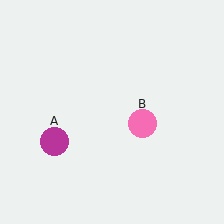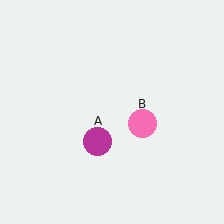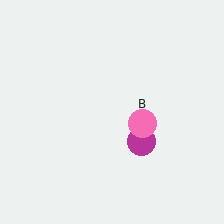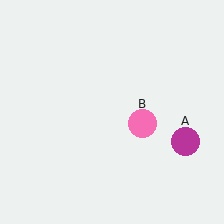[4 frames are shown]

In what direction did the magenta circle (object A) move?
The magenta circle (object A) moved right.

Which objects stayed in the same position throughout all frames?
Pink circle (object B) remained stationary.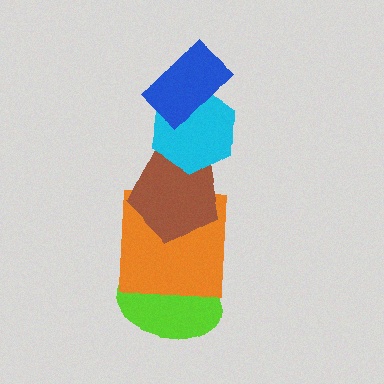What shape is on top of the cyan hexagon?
The blue rectangle is on top of the cyan hexagon.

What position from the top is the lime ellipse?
The lime ellipse is 5th from the top.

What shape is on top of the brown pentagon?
The cyan hexagon is on top of the brown pentagon.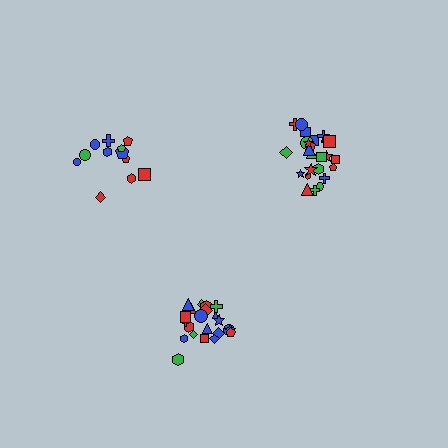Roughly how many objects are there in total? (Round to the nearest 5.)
Roughly 60 objects in total.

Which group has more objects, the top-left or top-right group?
The top-right group.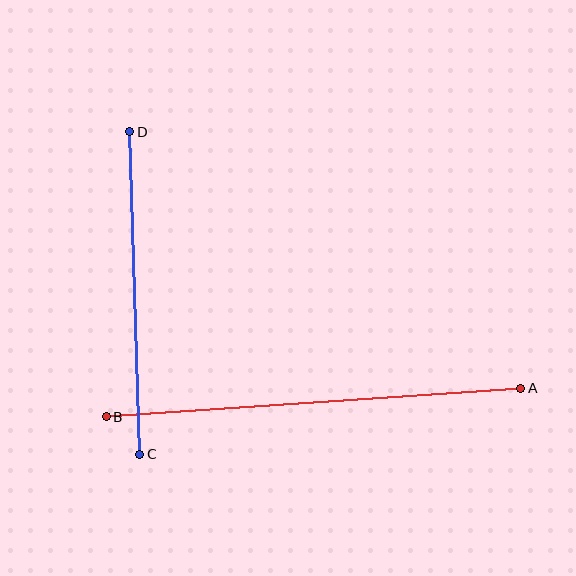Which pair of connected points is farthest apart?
Points A and B are farthest apart.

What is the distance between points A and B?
The distance is approximately 416 pixels.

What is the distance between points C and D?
The distance is approximately 323 pixels.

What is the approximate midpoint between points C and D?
The midpoint is at approximately (135, 293) pixels.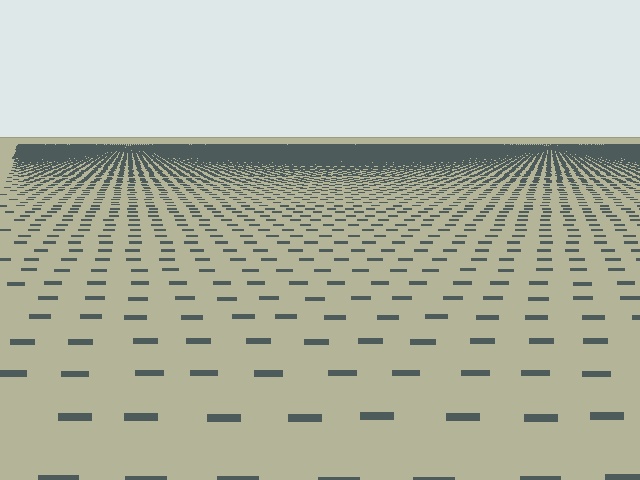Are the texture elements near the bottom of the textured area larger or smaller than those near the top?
Larger. Near the bottom, elements are closer to the viewer and appear at a bigger on-screen size.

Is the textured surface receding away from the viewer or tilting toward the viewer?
The surface is receding away from the viewer. Texture elements get smaller and denser toward the top.